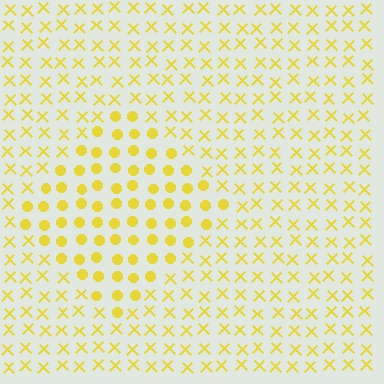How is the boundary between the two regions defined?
The boundary is defined by a change in element shape: circles inside vs. X marks outside. All elements share the same color and spacing.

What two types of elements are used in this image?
The image uses circles inside the diamond region and X marks outside it.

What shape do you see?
I see a diamond.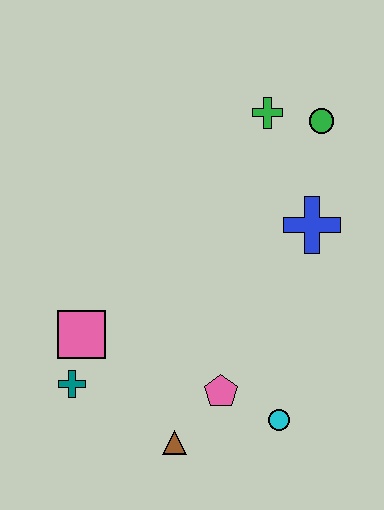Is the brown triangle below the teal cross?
Yes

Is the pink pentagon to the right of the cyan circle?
No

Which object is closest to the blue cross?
The green circle is closest to the blue cross.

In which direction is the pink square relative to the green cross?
The pink square is below the green cross.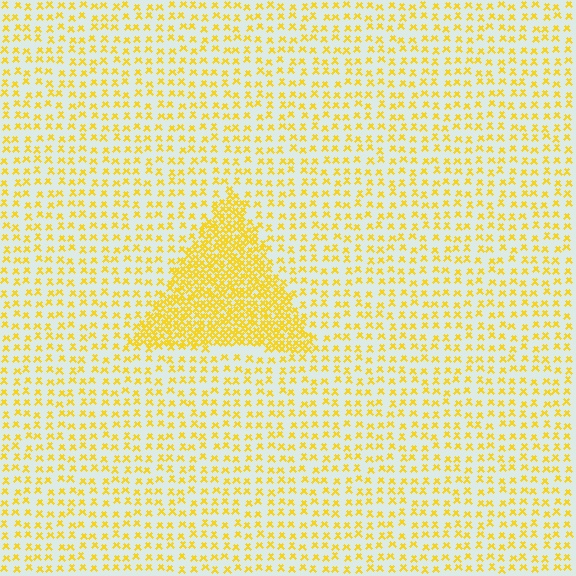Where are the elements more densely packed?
The elements are more densely packed inside the triangle boundary.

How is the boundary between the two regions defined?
The boundary is defined by a change in element density (approximately 2.8x ratio). All elements are the same color, size, and shape.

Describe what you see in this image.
The image contains small yellow elements arranged at two different densities. A triangle-shaped region is visible where the elements are more densely packed than the surrounding area.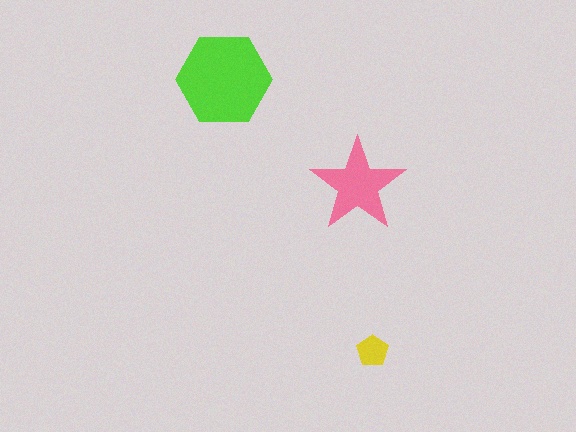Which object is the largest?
The lime hexagon.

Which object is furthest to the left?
The lime hexagon is leftmost.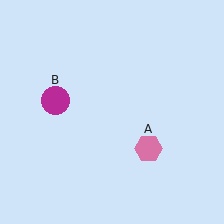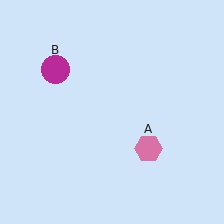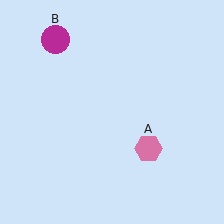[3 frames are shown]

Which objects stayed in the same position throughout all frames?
Pink hexagon (object A) remained stationary.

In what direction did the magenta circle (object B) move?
The magenta circle (object B) moved up.